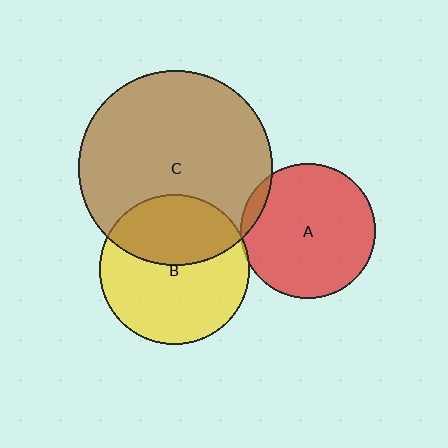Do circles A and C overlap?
Yes.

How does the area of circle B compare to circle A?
Approximately 1.2 times.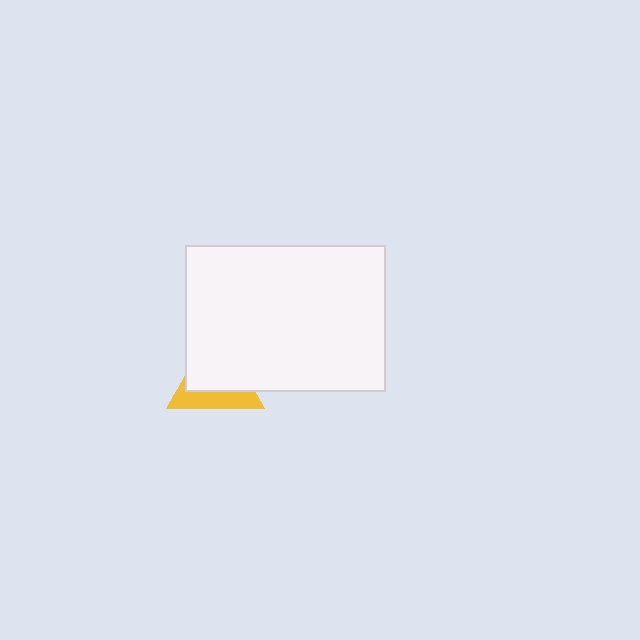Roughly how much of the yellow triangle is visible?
A small part of it is visible (roughly 39%).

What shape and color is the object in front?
The object in front is a white rectangle.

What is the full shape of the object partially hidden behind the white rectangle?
The partially hidden object is a yellow triangle.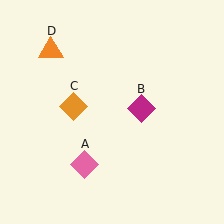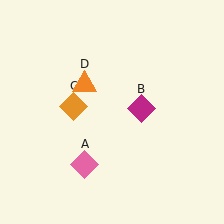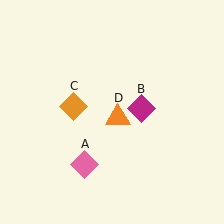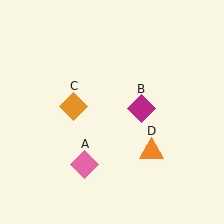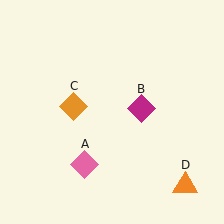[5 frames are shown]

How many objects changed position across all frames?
1 object changed position: orange triangle (object D).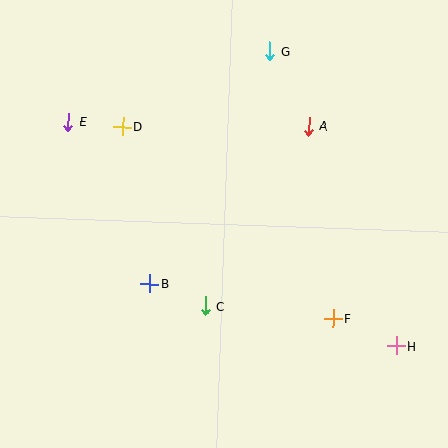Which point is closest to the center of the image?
Point C at (206, 306) is closest to the center.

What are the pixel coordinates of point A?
Point A is at (309, 126).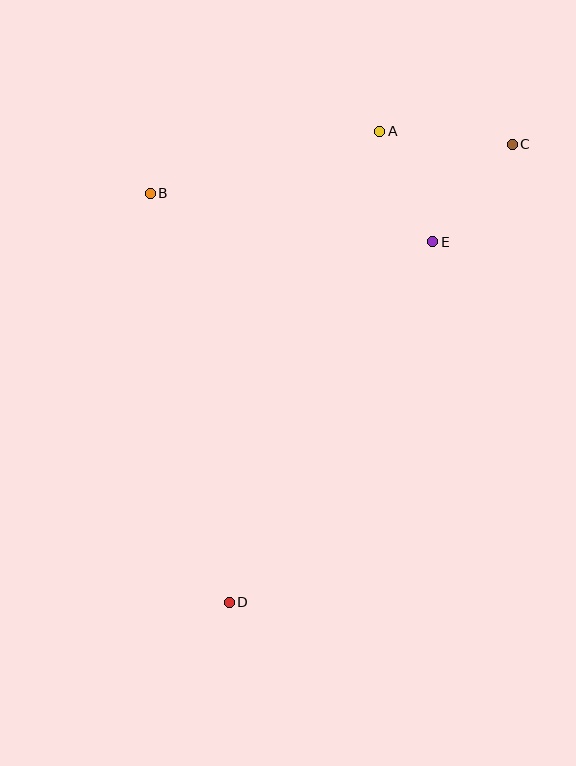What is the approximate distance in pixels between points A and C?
The distance between A and C is approximately 133 pixels.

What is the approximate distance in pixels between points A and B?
The distance between A and B is approximately 238 pixels.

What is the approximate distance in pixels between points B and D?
The distance between B and D is approximately 417 pixels.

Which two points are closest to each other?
Points A and E are closest to each other.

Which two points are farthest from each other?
Points C and D are farthest from each other.